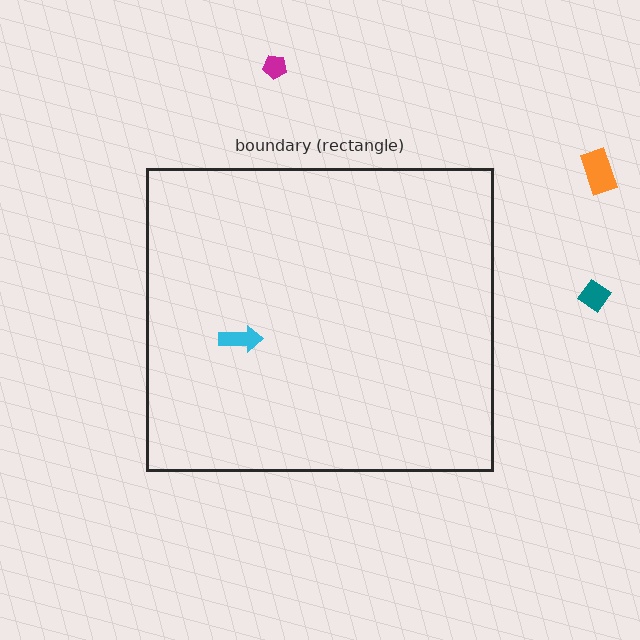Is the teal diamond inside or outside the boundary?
Outside.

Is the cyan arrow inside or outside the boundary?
Inside.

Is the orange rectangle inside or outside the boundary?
Outside.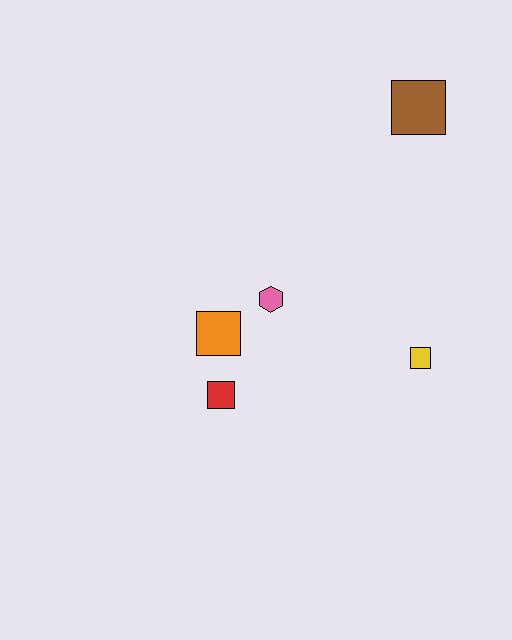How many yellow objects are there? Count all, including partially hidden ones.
There is 1 yellow object.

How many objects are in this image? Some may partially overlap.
There are 5 objects.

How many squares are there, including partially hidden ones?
There are 4 squares.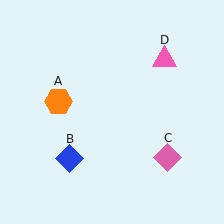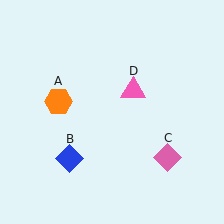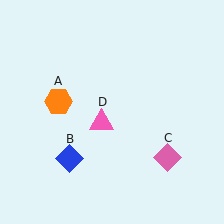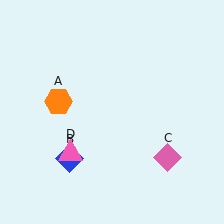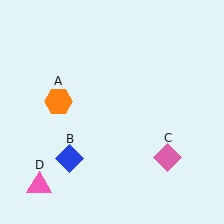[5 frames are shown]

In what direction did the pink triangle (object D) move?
The pink triangle (object D) moved down and to the left.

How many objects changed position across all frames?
1 object changed position: pink triangle (object D).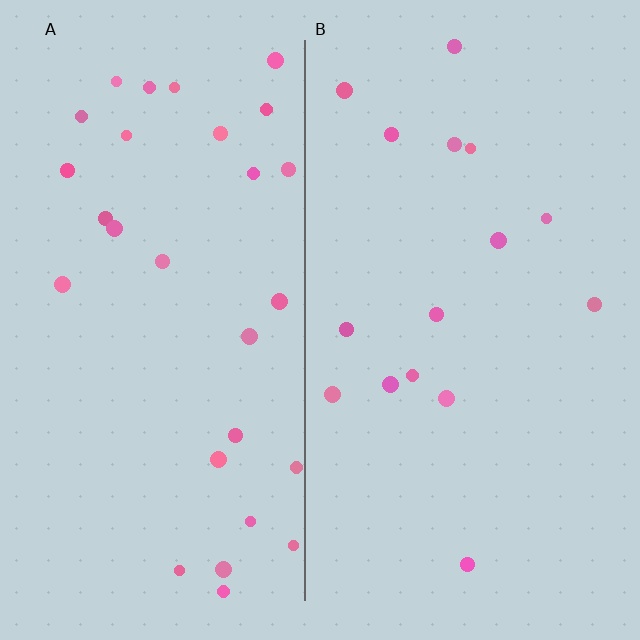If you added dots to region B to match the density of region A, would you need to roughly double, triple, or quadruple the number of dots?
Approximately double.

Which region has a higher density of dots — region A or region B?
A (the left).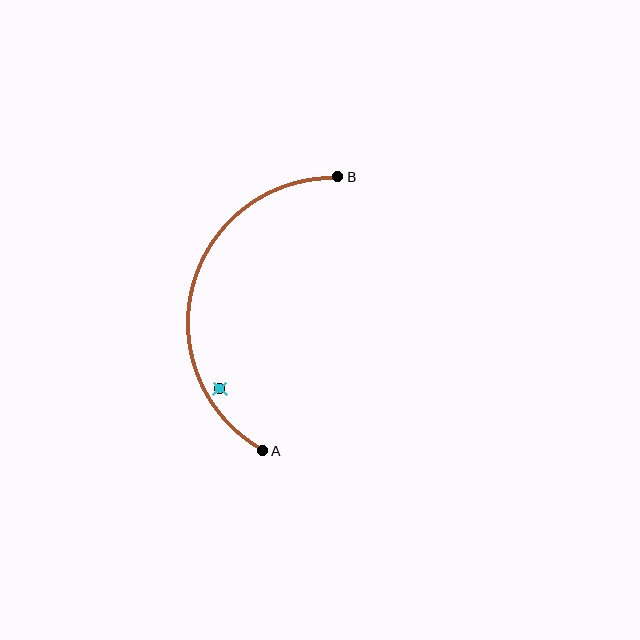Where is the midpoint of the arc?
The arc midpoint is the point on the curve farthest from the straight line joining A and B. It sits to the left of that line.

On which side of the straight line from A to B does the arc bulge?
The arc bulges to the left of the straight line connecting A and B.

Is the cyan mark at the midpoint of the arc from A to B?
No — the cyan mark does not lie on the arc at all. It sits slightly inside the curve.